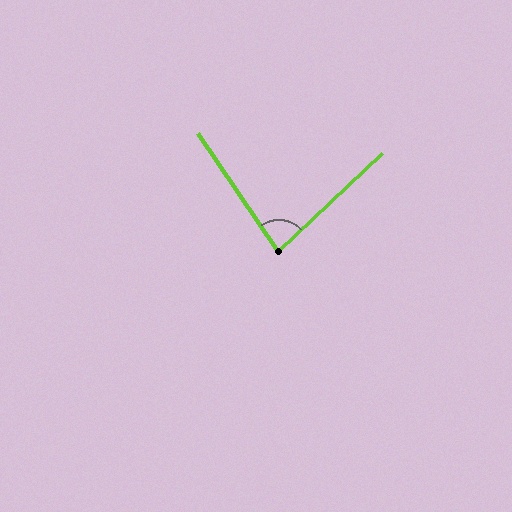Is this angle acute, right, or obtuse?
It is acute.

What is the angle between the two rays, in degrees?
Approximately 81 degrees.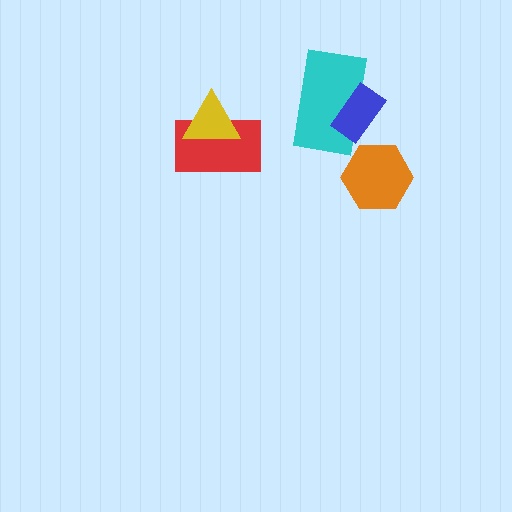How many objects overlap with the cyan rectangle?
1 object overlaps with the cyan rectangle.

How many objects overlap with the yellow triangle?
1 object overlaps with the yellow triangle.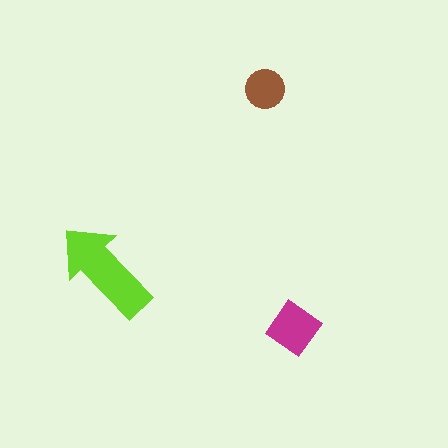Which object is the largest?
The lime arrow.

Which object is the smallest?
The brown circle.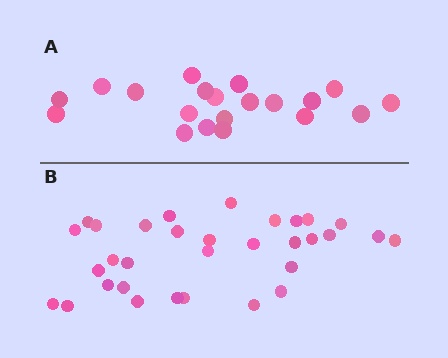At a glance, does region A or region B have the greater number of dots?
Region B (the bottom region) has more dots.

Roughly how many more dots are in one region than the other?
Region B has roughly 12 or so more dots than region A.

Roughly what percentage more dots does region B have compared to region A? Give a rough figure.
About 60% more.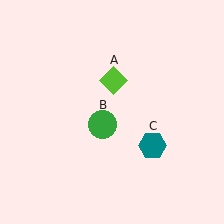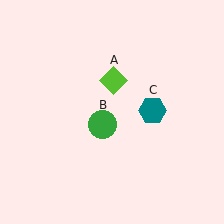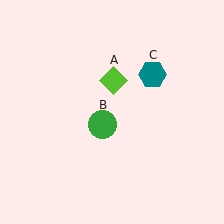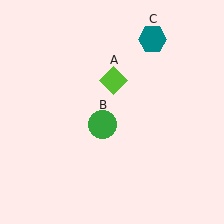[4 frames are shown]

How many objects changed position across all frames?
1 object changed position: teal hexagon (object C).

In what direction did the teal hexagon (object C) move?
The teal hexagon (object C) moved up.